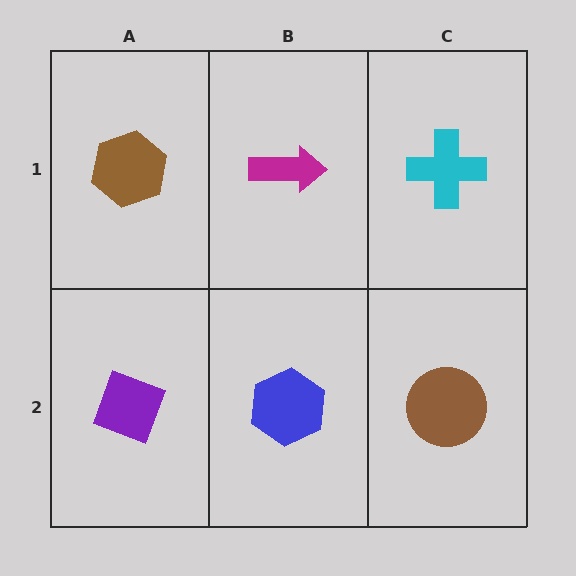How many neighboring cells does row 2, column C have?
2.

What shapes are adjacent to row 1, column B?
A blue hexagon (row 2, column B), a brown hexagon (row 1, column A), a cyan cross (row 1, column C).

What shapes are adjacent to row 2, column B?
A magenta arrow (row 1, column B), a purple diamond (row 2, column A), a brown circle (row 2, column C).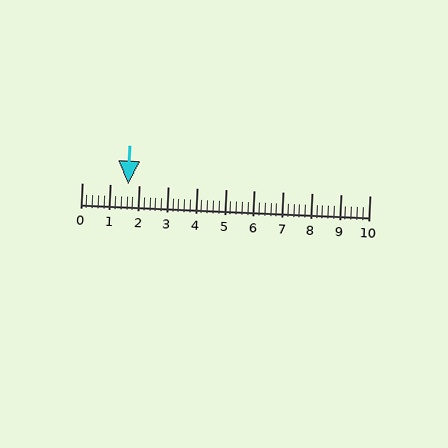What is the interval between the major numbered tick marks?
The major tick marks are spaced 1 units apart.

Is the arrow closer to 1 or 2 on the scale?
The arrow is closer to 2.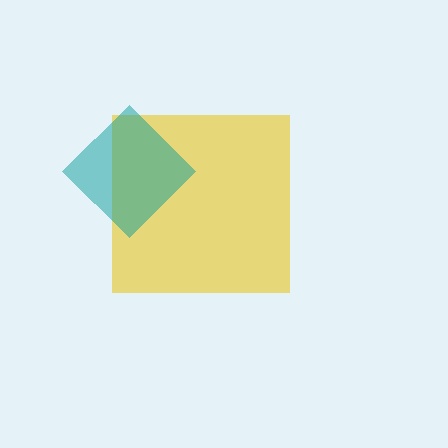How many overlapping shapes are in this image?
There are 2 overlapping shapes in the image.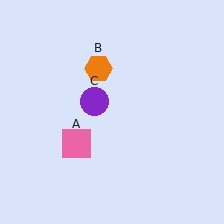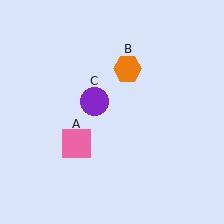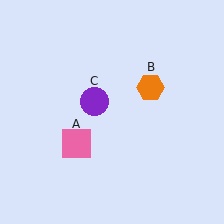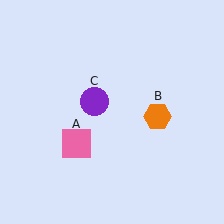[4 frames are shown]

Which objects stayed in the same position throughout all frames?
Pink square (object A) and purple circle (object C) remained stationary.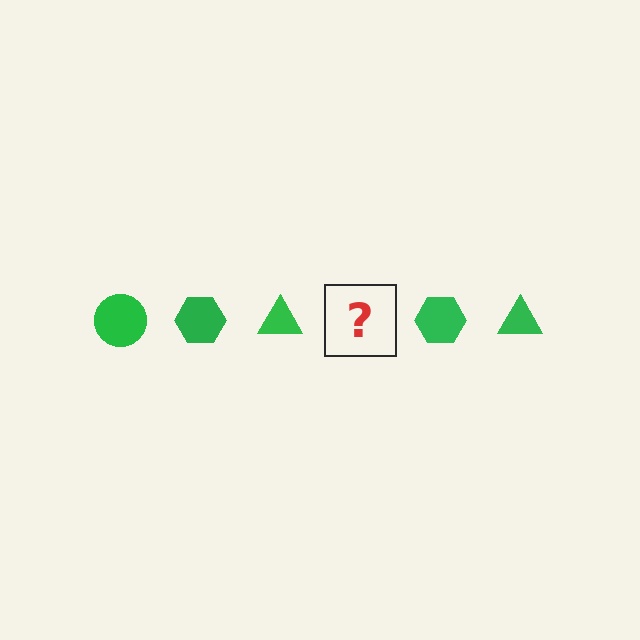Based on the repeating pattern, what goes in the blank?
The blank should be a green circle.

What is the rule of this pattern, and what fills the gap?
The rule is that the pattern cycles through circle, hexagon, triangle shapes in green. The gap should be filled with a green circle.